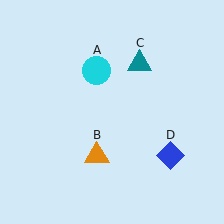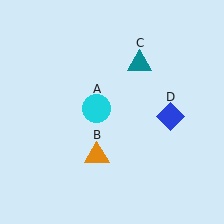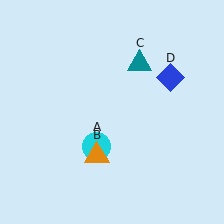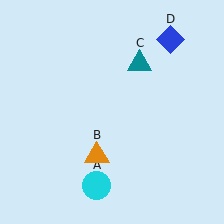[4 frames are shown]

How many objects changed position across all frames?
2 objects changed position: cyan circle (object A), blue diamond (object D).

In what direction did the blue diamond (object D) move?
The blue diamond (object D) moved up.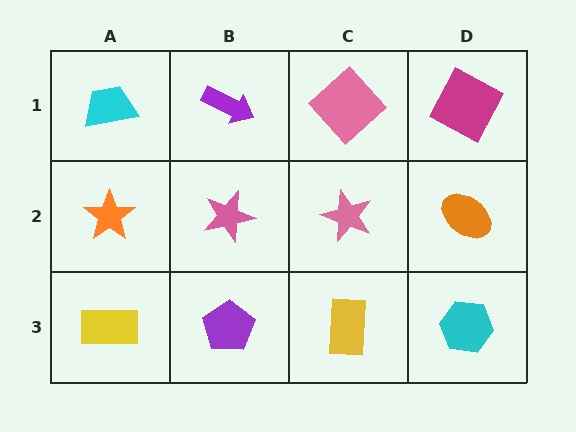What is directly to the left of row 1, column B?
A cyan trapezoid.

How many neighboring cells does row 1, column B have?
3.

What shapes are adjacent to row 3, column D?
An orange ellipse (row 2, column D), a yellow rectangle (row 3, column C).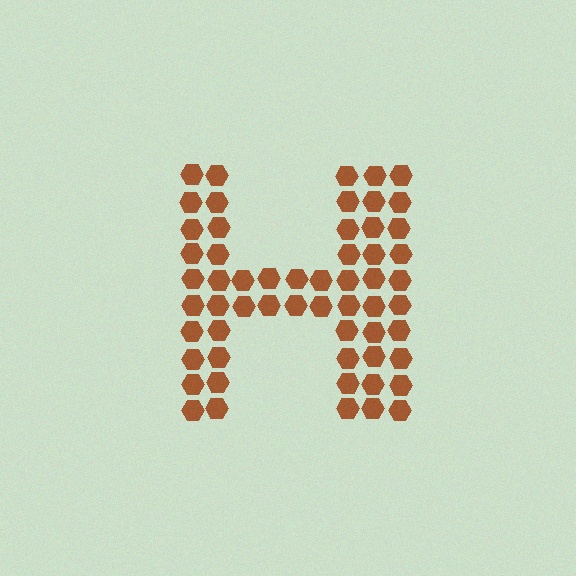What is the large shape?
The large shape is the letter H.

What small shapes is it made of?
It is made of small hexagons.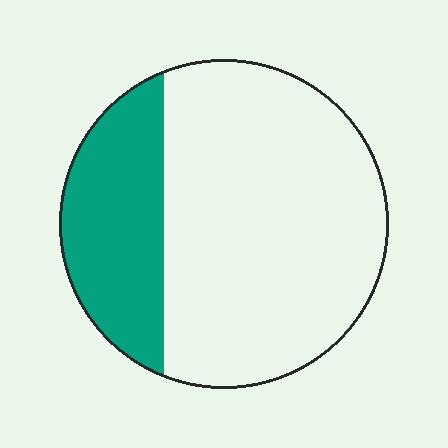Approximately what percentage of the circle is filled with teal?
Approximately 25%.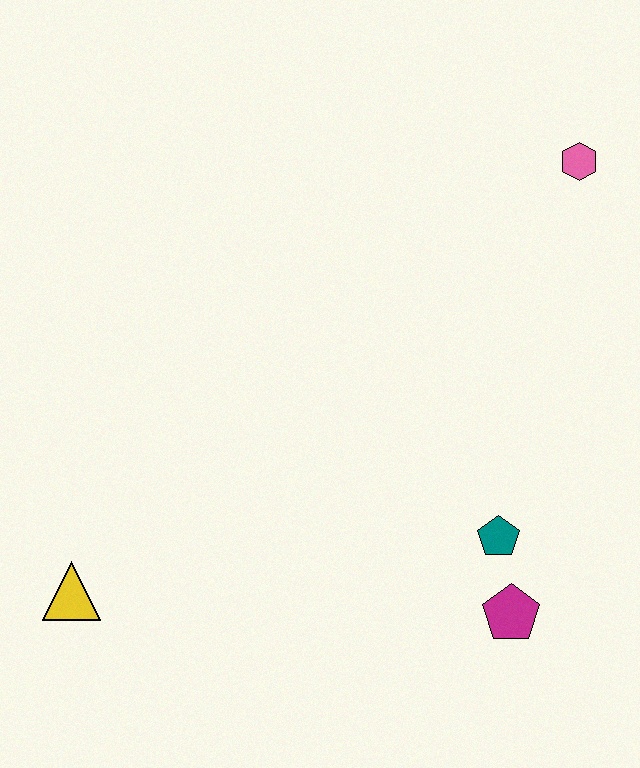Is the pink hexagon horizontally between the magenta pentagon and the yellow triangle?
No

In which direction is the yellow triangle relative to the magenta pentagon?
The yellow triangle is to the left of the magenta pentagon.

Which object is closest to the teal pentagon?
The magenta pentagon is closest to the teal pentagon.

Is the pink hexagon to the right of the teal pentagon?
Yes